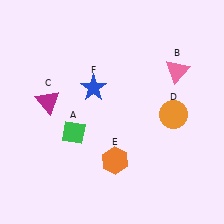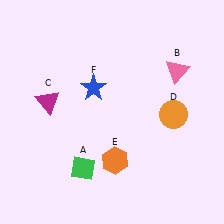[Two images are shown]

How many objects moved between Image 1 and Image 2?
1 object moved between the two images.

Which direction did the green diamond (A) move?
The green diamond (A) moved down.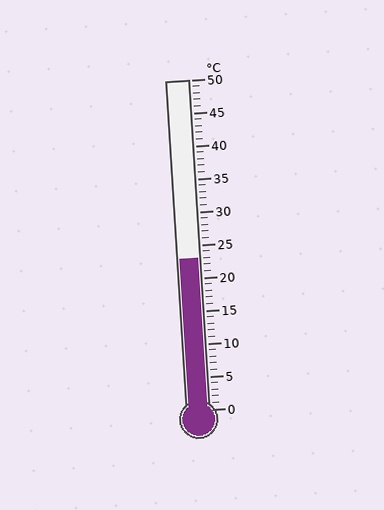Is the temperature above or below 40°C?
The temperature is below 40°C.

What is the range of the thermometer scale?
The thermometer scale ranges from 0°C to 50°C.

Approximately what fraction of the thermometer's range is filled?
The thermometer is filled to approximately 45% of its range.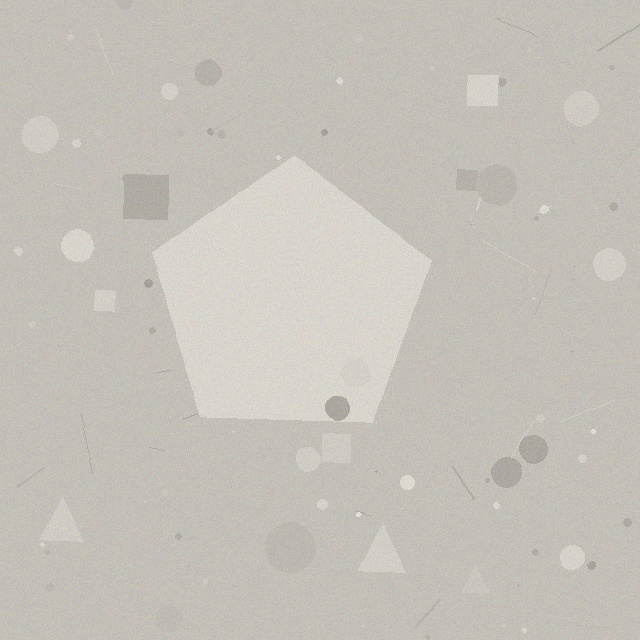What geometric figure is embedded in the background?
A pentagon is embedded in the background.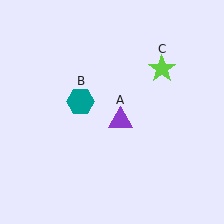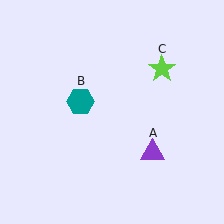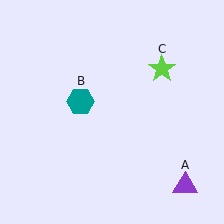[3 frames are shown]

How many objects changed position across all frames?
1 object changed position: purple triangle (object A).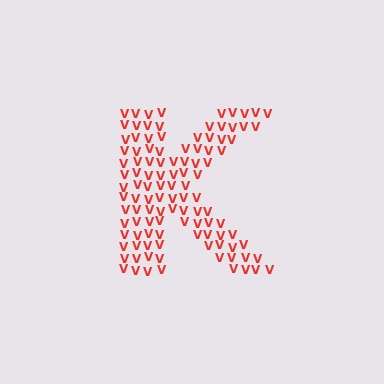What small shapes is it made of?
It is made of small letter V's.